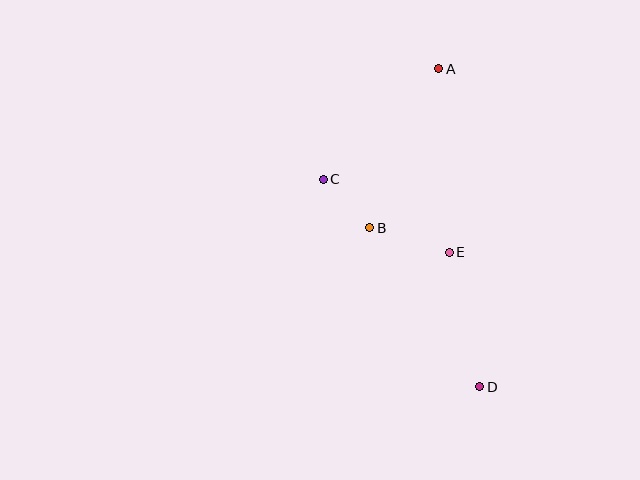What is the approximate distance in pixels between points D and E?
The distance between D and E is approximately 138 pixels.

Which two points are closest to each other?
Points B and C are closest to each other.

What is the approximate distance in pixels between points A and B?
The distance between A and B is approximately 173 pixels.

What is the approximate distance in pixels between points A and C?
The distance between A and C is approximately 160 pixels.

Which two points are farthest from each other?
Points A and D are farthest from each other.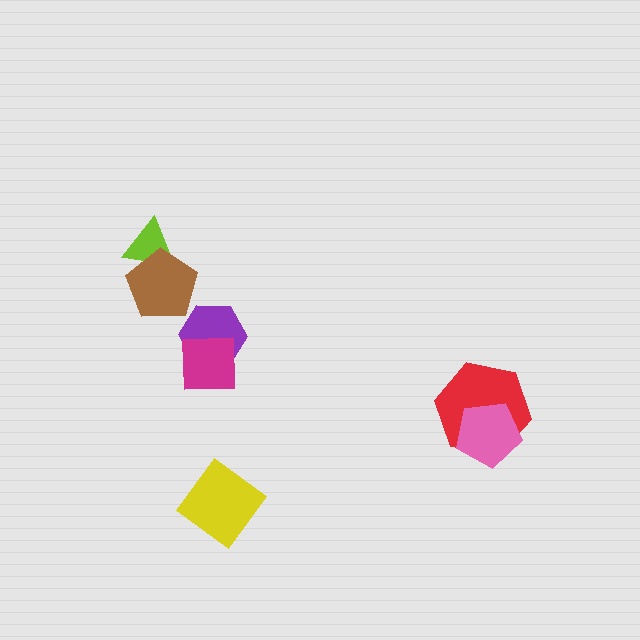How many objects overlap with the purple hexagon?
1 object overlaps with the purple hexagon.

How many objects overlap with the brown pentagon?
1 object overlaps with the brown pentagon.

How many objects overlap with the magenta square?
1 object overlaps with the magenta square.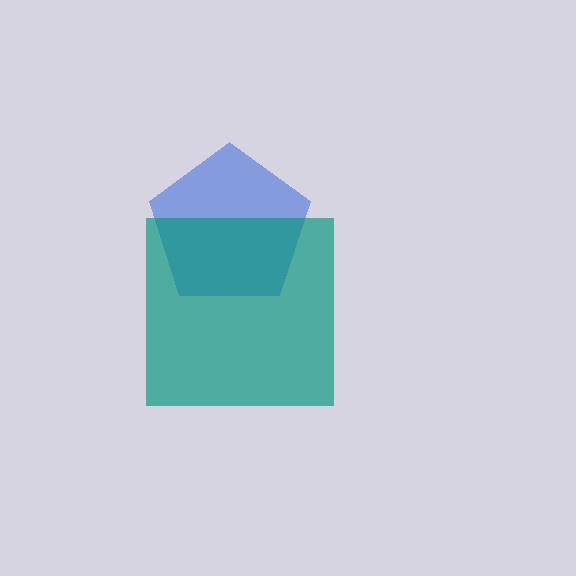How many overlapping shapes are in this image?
There are 2 overlapping shapes in the image.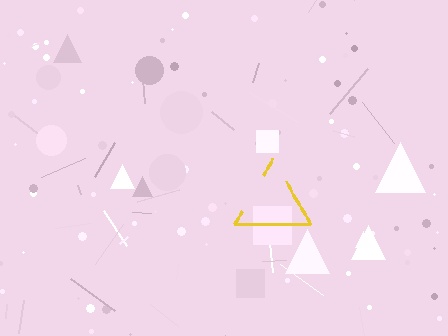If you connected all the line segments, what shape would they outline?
They would outline a triangle.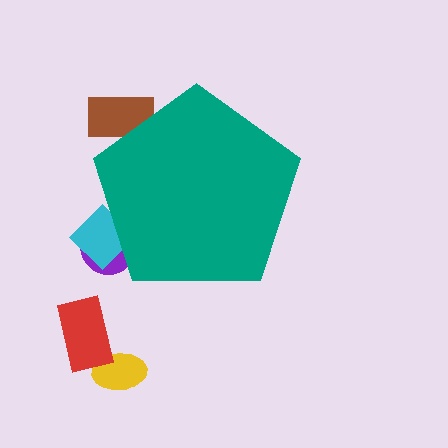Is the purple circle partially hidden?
Yes, the purple circle is partially hidden behind the teal pentagon.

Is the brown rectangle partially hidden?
Yes, the brown rectangle is partially hidden behind the teal pentagon.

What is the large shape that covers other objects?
A teal pentagon.